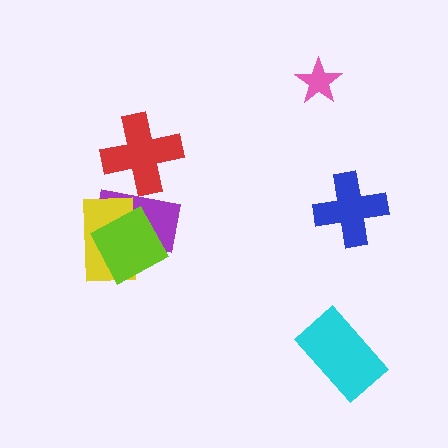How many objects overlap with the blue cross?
0 objects overlap with the blue cross.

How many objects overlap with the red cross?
1 object overlaps with the red cross.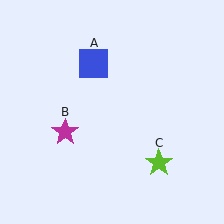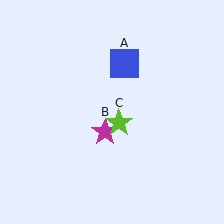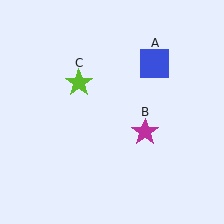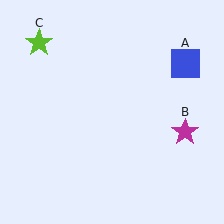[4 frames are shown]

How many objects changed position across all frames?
3 objects changed position: blue square (object A), magenta star (object B), lime star (object C).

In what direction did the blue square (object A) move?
The blue square (object A) moved right.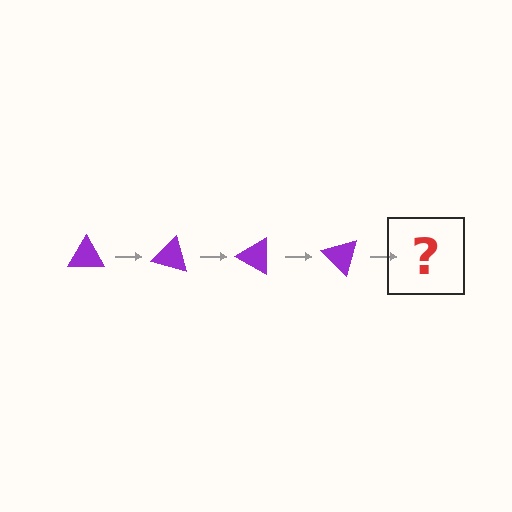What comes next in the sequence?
The next element should be a purple triangle rotated 60 degrees.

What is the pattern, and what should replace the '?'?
The pattern is that the triangle rotates 15 degrees each step. The '?' should be a purple triangle rotated 60 degrees.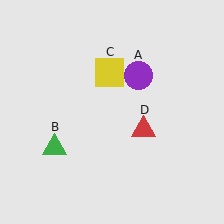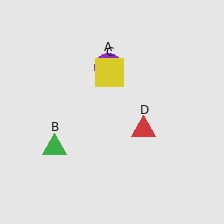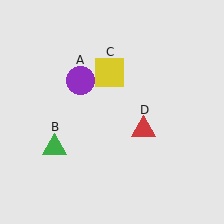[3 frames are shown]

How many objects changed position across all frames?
1 object changed position: purple circle (object A).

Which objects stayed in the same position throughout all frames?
Green triangle (object B) and yellow square (object C) and red triangle (object D) remained stationary.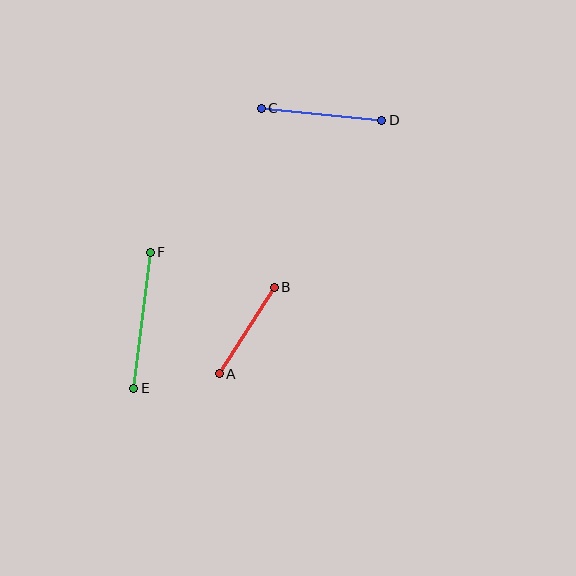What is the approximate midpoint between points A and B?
The midpoint is at approximately (247, 330) pixels.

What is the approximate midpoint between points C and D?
The midpoint is at approximately (321, 114) pixels.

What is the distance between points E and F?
The distance is approximately 137 pixels.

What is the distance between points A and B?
The distance is approximately 103 pixels.